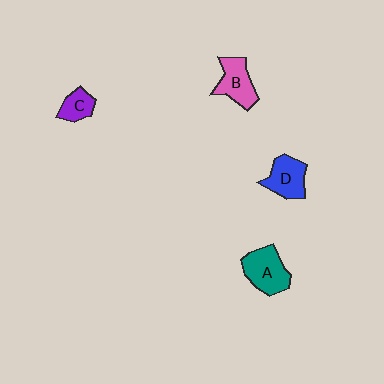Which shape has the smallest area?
Shape C (purple).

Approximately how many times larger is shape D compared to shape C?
Approximately 1.6 times.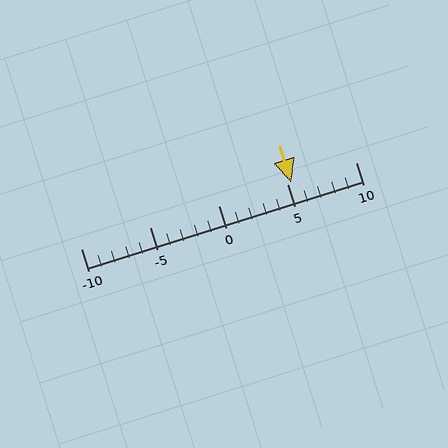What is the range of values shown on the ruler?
The ruler shows values from -10 to 10.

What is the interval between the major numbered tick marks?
The major tick marks are spaced 5 units apart.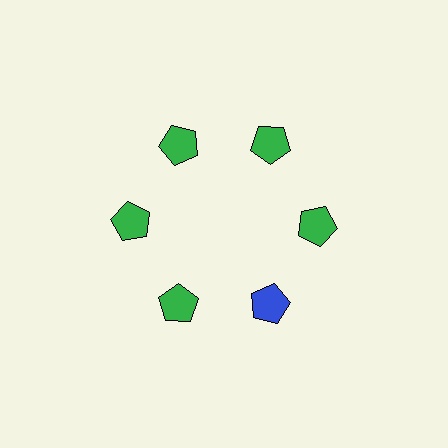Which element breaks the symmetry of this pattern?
The blue pentagon at roughly the 5 o'clock position breaks the symmetry. All other shapes are green pentagons.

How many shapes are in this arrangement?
There are 6 shapes arranged in a ring pattern.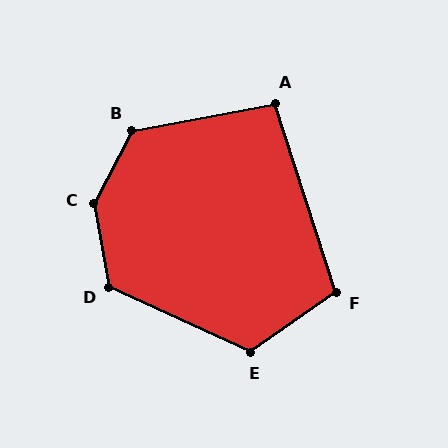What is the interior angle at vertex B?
Approximately 128 degrees (obtuse).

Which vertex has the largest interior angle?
C, at approximately 143 degrees.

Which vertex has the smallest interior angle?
A, at approximately 97 degrees.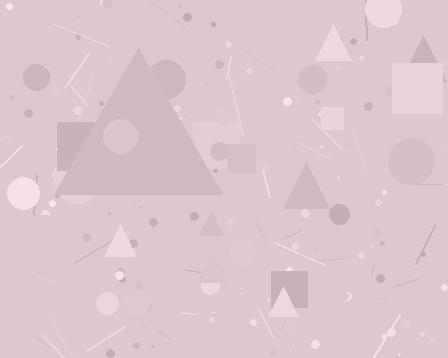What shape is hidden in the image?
A triangle is hidden in the image.